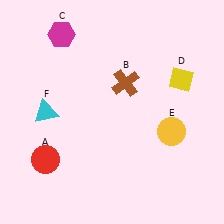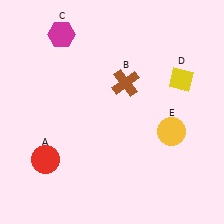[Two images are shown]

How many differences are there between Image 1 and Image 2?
There is 1 difference between the two images.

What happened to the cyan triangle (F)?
The cyan triangle (F) was removed in Image 2. It was in the bottom-left area of Image 1.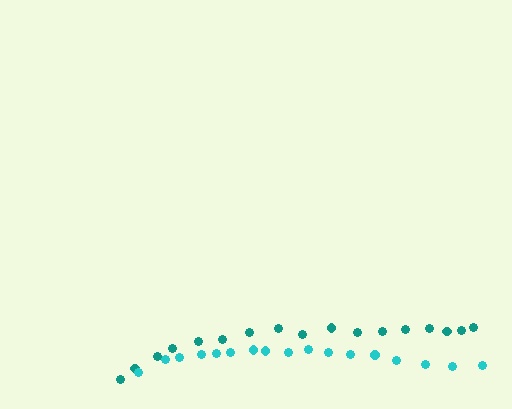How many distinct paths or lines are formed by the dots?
There are 2 distinct paths.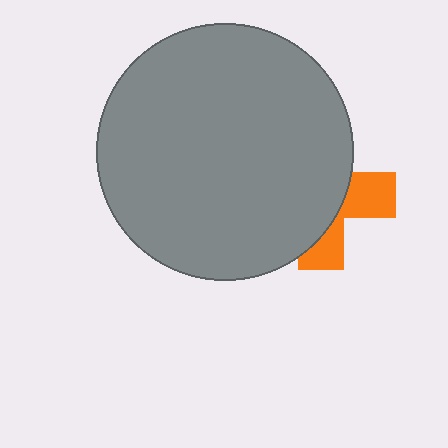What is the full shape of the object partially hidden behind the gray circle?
The partially hidden object is an orange cross.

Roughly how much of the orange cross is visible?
A small part of it is visible (roughly 32%).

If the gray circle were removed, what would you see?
You would see the complete orange cross.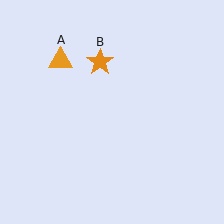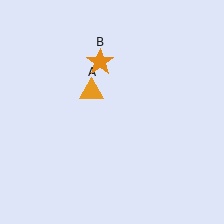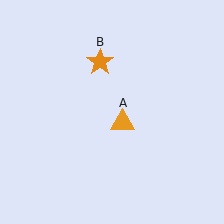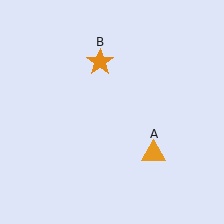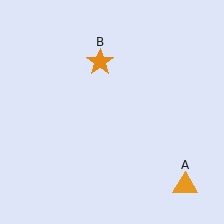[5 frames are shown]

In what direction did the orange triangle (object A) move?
The orange triangle (object A) moved down and to the right.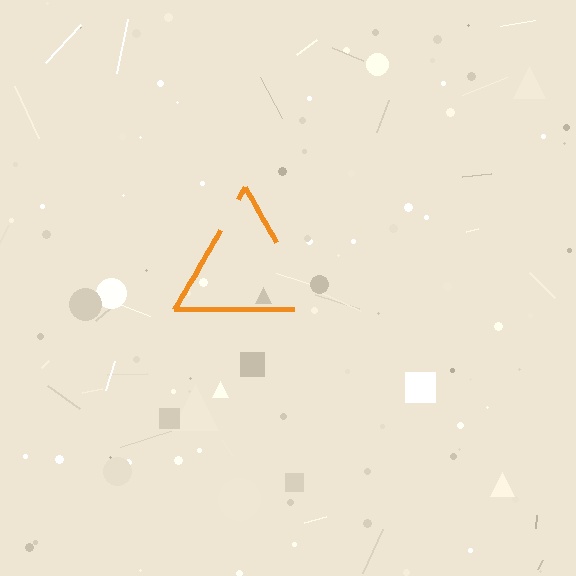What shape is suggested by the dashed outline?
The dashed outline suggests a triangle.